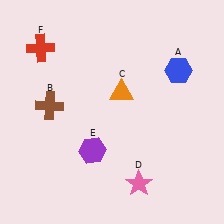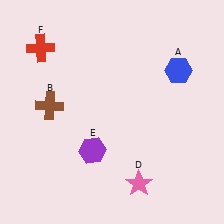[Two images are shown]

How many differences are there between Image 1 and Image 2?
There is 1 difference between the two images.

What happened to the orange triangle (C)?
The orange triangle (C) was removed in Image 2. It was in the top-right area of Image 1.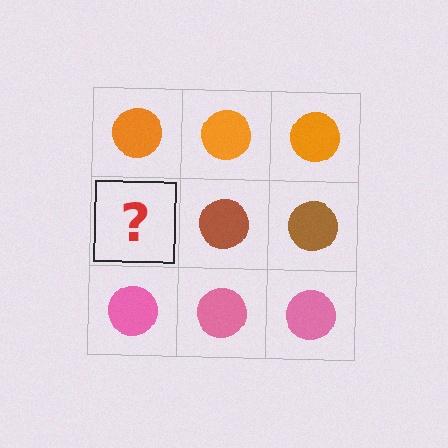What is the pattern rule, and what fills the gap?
The rule is that each row has a consistent color. The gap should be filled with a brown circle.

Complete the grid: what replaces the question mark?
The question mark should be replaced with a brown circle.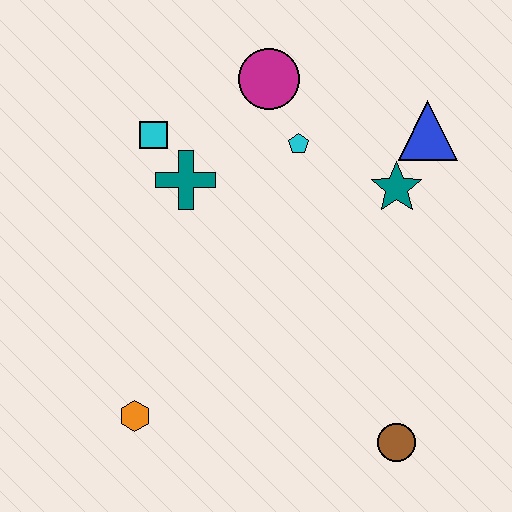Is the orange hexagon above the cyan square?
No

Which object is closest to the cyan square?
The teal cross is closest to the cyan square.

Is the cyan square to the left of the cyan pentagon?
Yes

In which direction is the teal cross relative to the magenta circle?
The teal cross is below the magenta circle.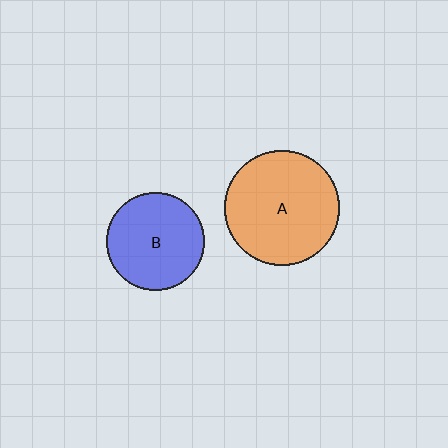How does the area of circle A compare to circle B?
Approximately 1.4 times.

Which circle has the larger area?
Circle A (orange).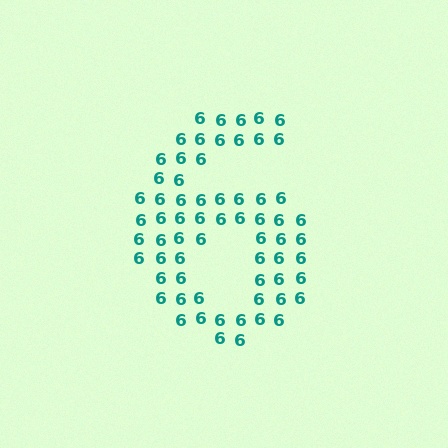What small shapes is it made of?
It is made of small digit 6's.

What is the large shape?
The large shape is the digit 6.